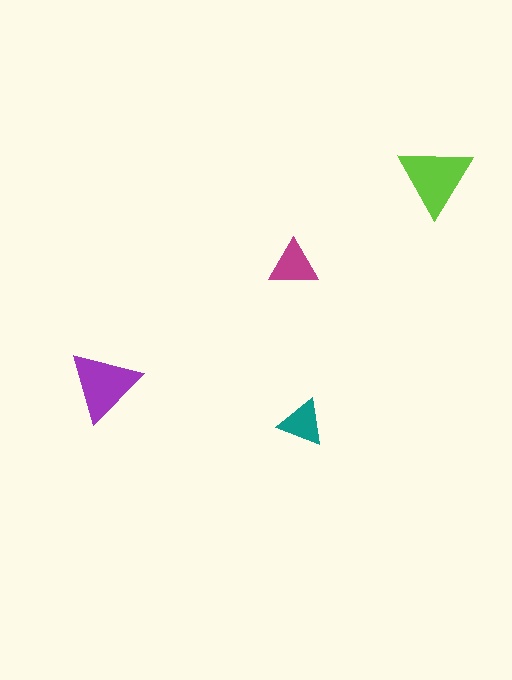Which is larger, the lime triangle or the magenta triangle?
The lime one.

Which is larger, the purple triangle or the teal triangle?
The purple one.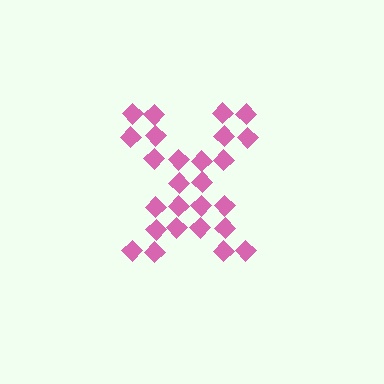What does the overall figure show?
The overall figure shows the letter X.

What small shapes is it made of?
It is made of small diamonds.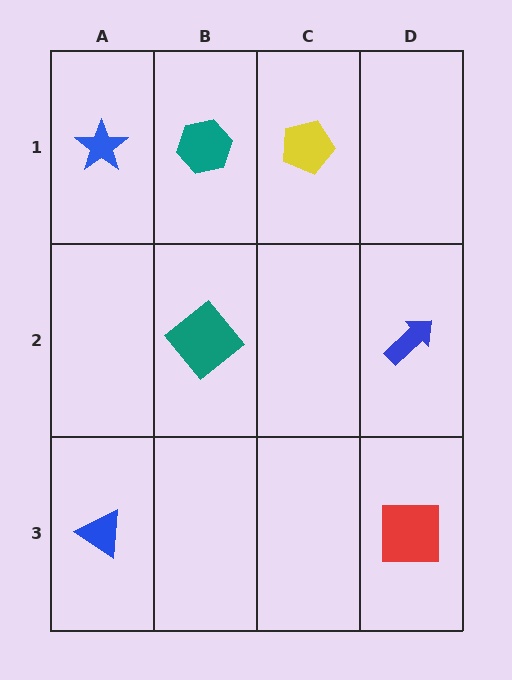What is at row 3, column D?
A red square.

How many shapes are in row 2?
2 shapes.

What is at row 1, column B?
A teal hexagon.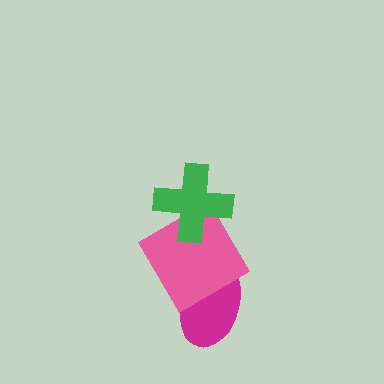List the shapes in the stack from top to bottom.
From top to bottom: the green cross, the pink diamond, the magenta ellipse.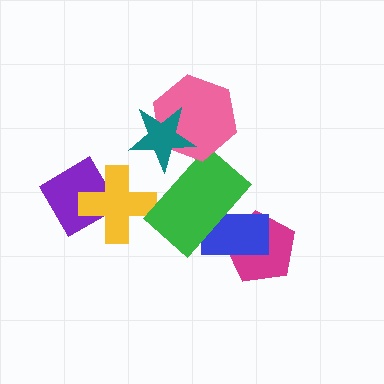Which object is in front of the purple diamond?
The yellow cross is in front of the purple diamond.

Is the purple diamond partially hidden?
Yes, it is partially covered by another shape.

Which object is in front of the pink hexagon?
The teal star is in front of the pink hexagon.